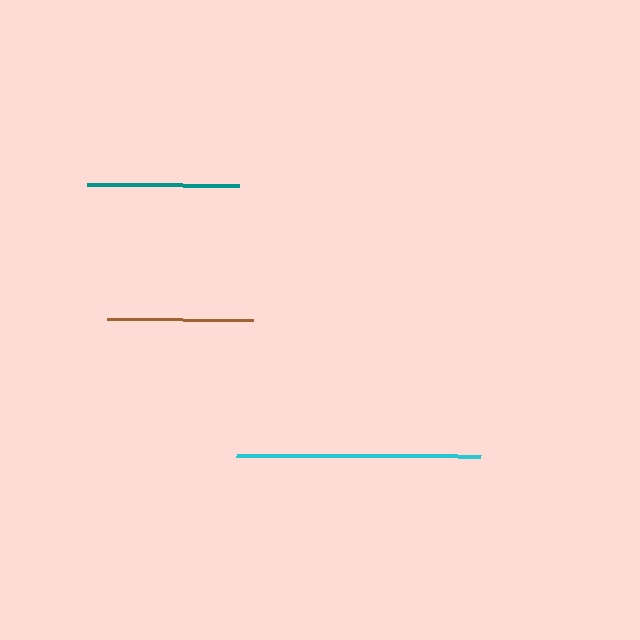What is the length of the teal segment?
The teal segment is approximately 152 pixels long.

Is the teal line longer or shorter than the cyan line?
The cyan line is longer than the teal line.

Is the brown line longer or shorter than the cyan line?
The cyan line is longer than the brown line.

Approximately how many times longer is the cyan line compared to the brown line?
The cyan line is approximately 1.7 times the length of the brown line.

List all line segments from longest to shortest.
From longest to shortest: cyan, teal, brown.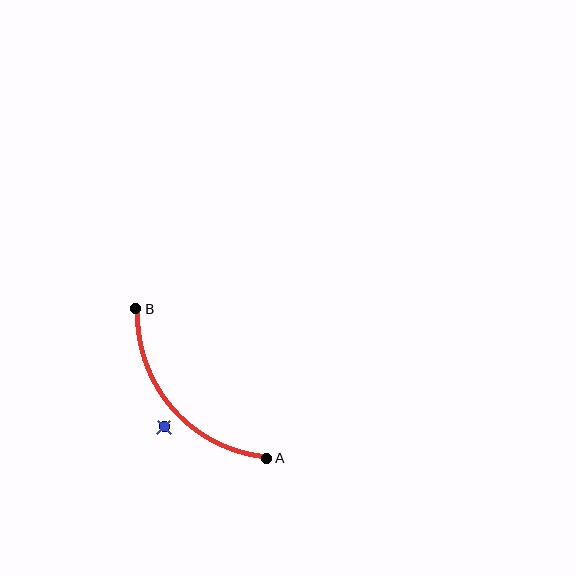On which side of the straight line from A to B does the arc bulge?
The arc bulges below and to the left of the straight line connecting A and B.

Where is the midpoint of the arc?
The arc midpoint is the point on the curve farthest from the straight line joining A and B. It sits below and to the left of that line.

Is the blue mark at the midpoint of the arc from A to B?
No — the blue mark does not lie on the arc at all. It sits slightly outside the curve.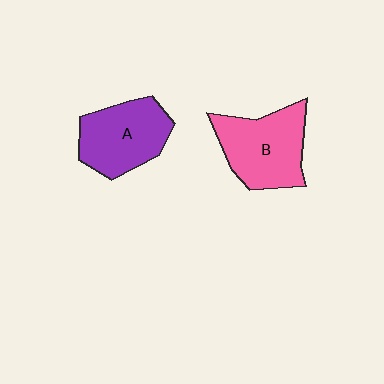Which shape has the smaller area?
Shape A (purple).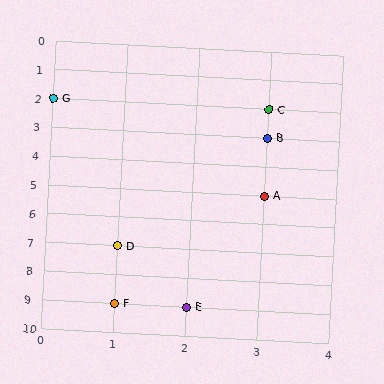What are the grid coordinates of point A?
Point A is at grid coordinates (3, 5).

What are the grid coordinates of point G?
Point G is at grid coordinates (0, 2).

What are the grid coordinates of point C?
Point C is at grid coordinates (3, 2).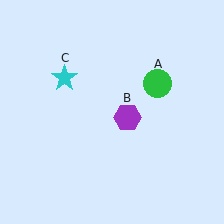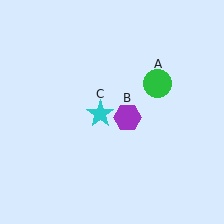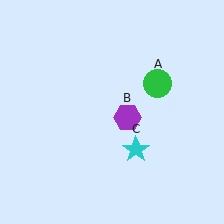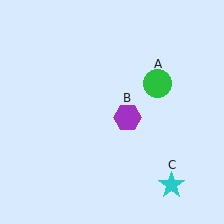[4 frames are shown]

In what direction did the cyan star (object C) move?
The cyan star (object C) moved down and to the right.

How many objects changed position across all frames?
1 object changed position: cyan star (object C).